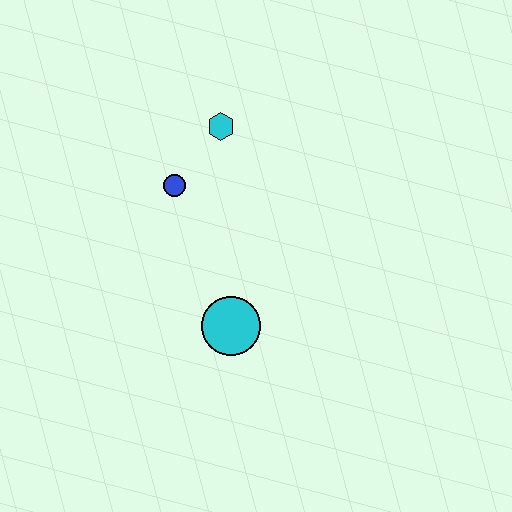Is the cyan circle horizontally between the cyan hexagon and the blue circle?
No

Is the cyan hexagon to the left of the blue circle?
No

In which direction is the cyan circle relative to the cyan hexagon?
The cyan circle is below the cyan hexagon.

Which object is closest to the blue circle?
The cyan hexagon is closest to the blue circle.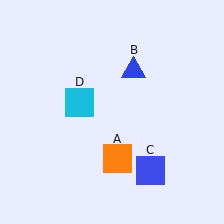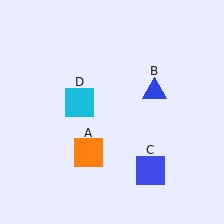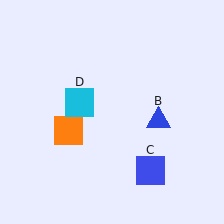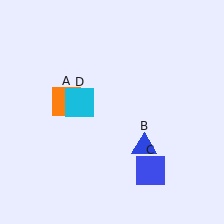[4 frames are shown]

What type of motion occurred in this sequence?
The orange square (object A), blue triangle (object B) rotated clockwise around the center of the scene.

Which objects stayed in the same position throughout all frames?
Blue square (object C) and cyan square (object D) remained stationary.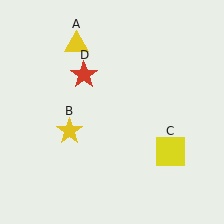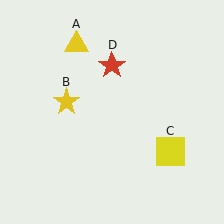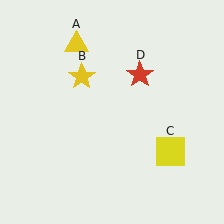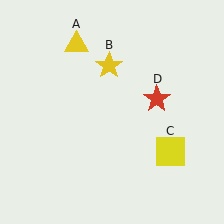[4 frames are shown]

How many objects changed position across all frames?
2 objects changed position: yellow star (object B), red star (object D).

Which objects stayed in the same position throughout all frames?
Yellow triangle (object A) and yellow square (object C) remained stationary.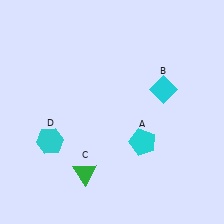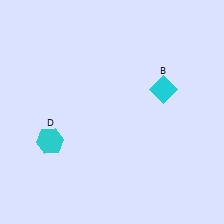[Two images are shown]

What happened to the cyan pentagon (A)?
The cyan pentagon (A) was removed in Image 2. It was in the bottom-right area of Image 1.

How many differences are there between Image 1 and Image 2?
There are 2 differences between the two images.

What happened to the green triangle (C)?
The green triangle (C) was removed in Image 2. It was in the bottom-left area of Image 1.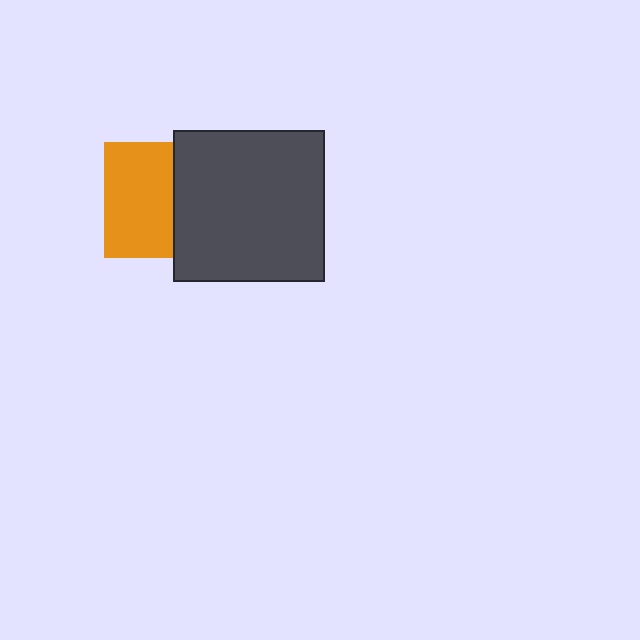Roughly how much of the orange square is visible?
About half of it is visible (roughly 60%).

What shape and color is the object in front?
The object in front is a dark gray square.